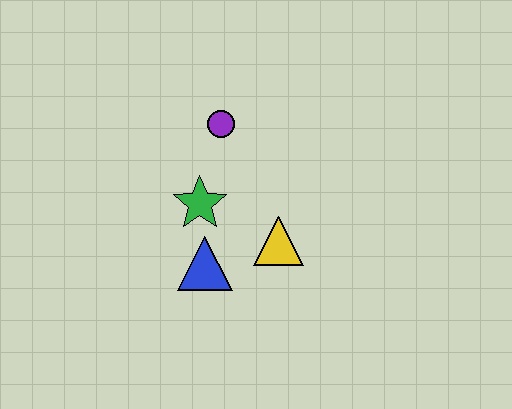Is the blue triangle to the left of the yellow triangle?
Yes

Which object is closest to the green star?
The blue triangle is closest to the green star.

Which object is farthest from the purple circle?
The blue triangle is farthest from the purple circle.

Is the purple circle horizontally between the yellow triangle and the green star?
Yes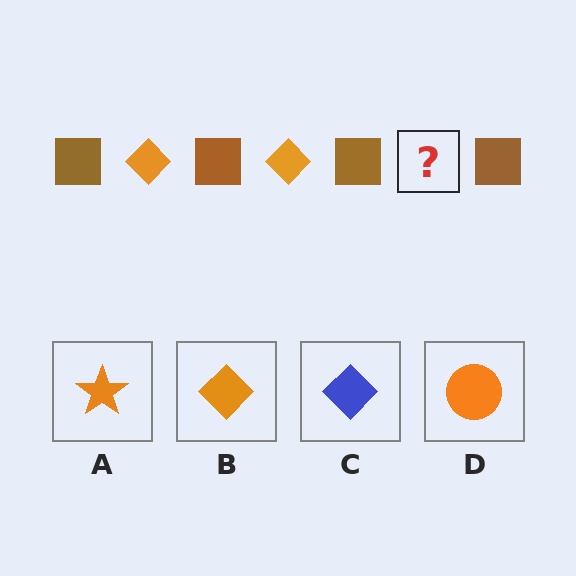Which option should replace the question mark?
Option B.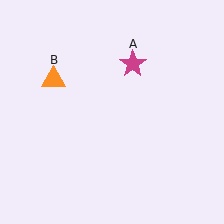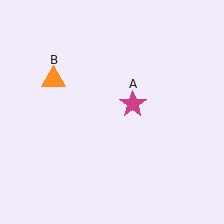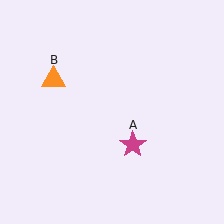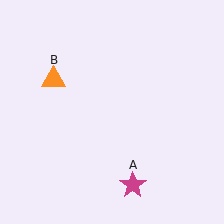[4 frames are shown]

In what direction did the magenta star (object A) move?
The magenta star (object A) moved down.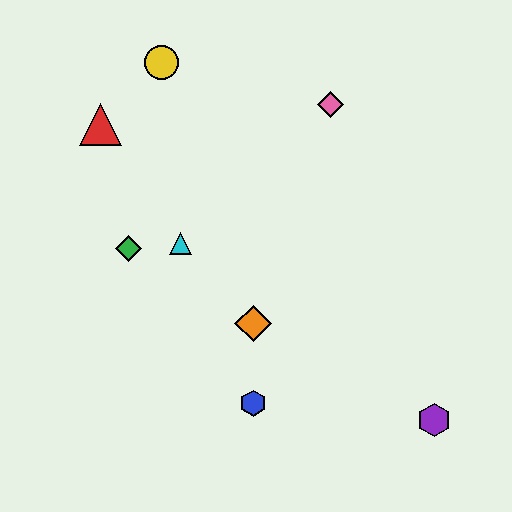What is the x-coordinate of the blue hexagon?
The blue hexagon is at x≈253.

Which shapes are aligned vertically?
The blue hexagon, the orange diamond are aligned vertically.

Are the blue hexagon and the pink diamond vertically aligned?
No, the blue hexagon is at x≈253 and the pink diamond is at x≈331.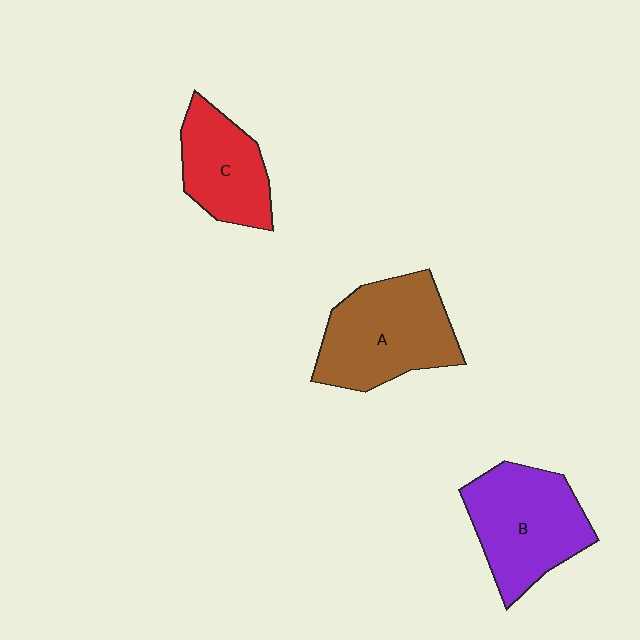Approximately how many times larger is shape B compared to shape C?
Approximately 1.4 times.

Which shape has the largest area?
Shape A (brown).